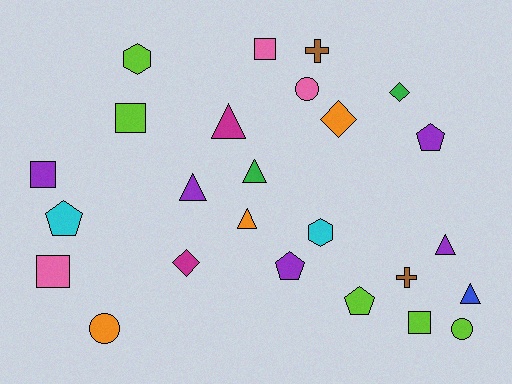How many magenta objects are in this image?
There are 2 magenta objects.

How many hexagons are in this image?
There are 2 hexagons.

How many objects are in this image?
There are 25 objects.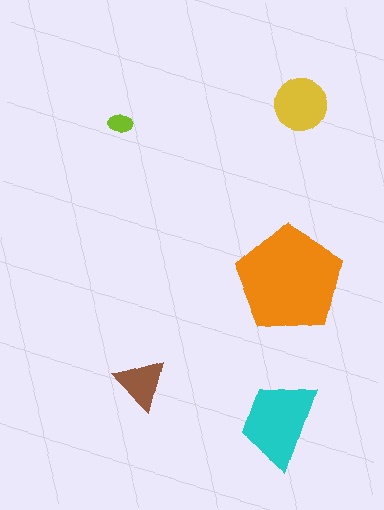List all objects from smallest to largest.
The lime ellipse, the brown triangle, the yellow circle, the cyan trapezoid, the orange pentagon.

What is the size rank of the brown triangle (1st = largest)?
4th.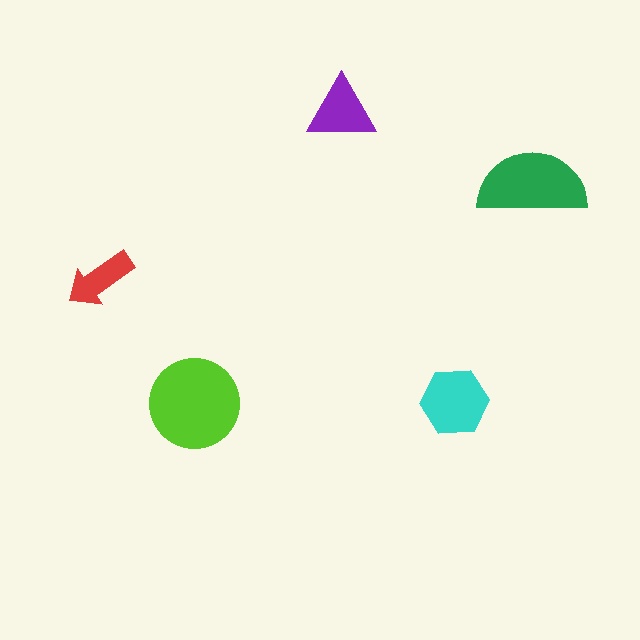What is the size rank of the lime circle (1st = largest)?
1st.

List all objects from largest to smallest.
The lime circle, the green semicircle, the cyan hexagon, the purple triangle, the red arrow.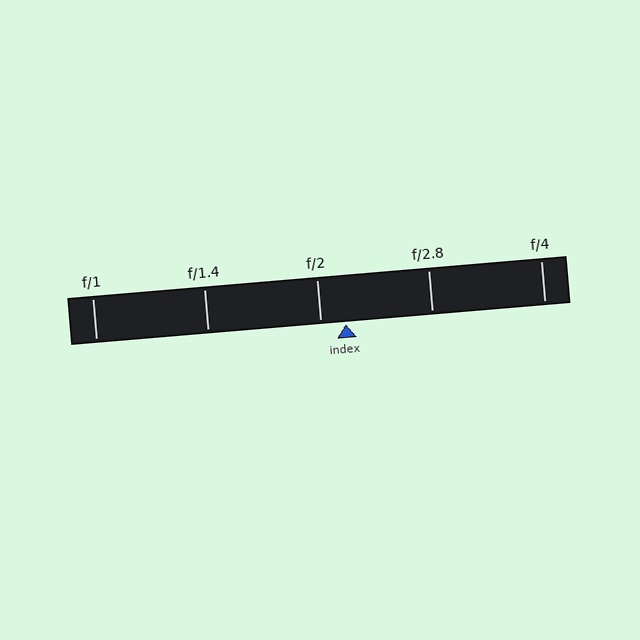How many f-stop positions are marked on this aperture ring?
There are 5 f-stop positions marked.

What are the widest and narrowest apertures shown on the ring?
The widest aperture shown is f/1 and the narrowest is f/4.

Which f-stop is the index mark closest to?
The index mark is closest to f/2.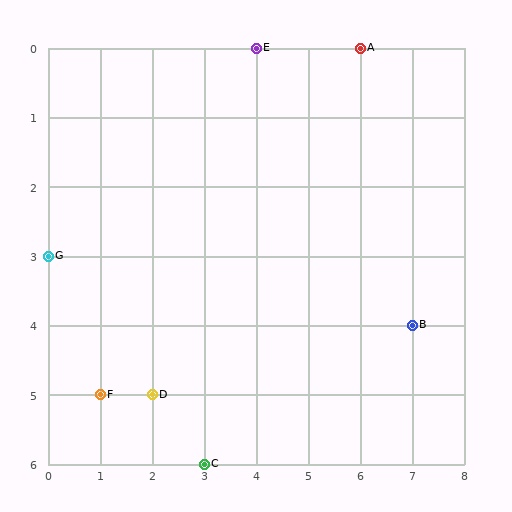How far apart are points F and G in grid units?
Points F and G are 1 column and 2 rows apart (about 2.2 grid units diagonally).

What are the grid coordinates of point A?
Point A is at grid coordinates (6, 0).